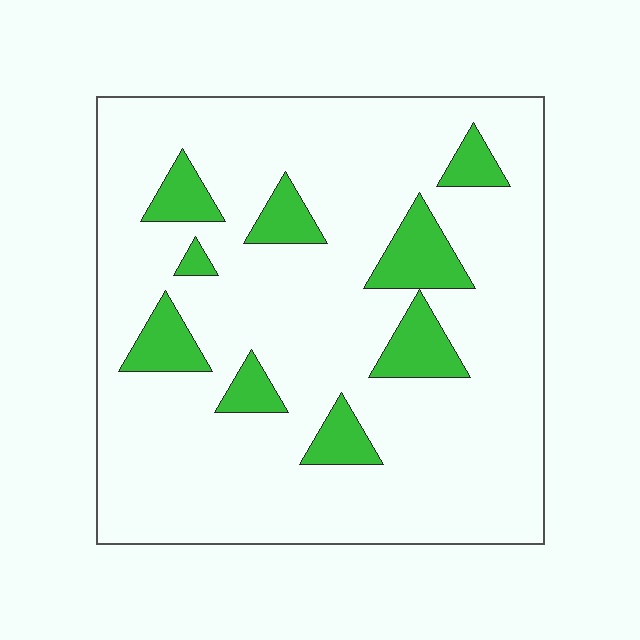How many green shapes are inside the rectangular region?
9.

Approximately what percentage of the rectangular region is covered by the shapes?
Approximately 15%.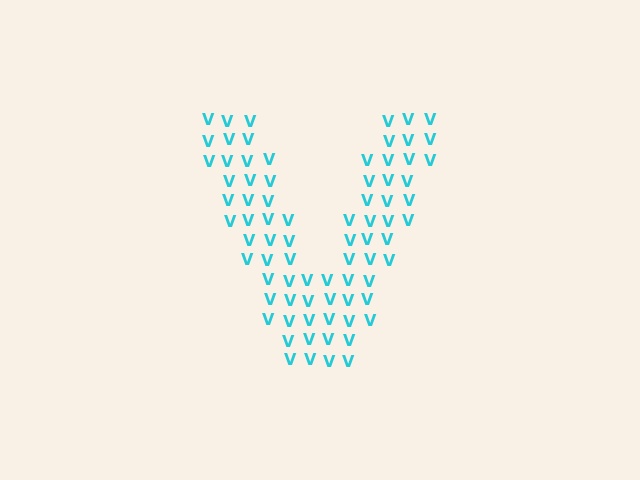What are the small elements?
The small elements are letter V's.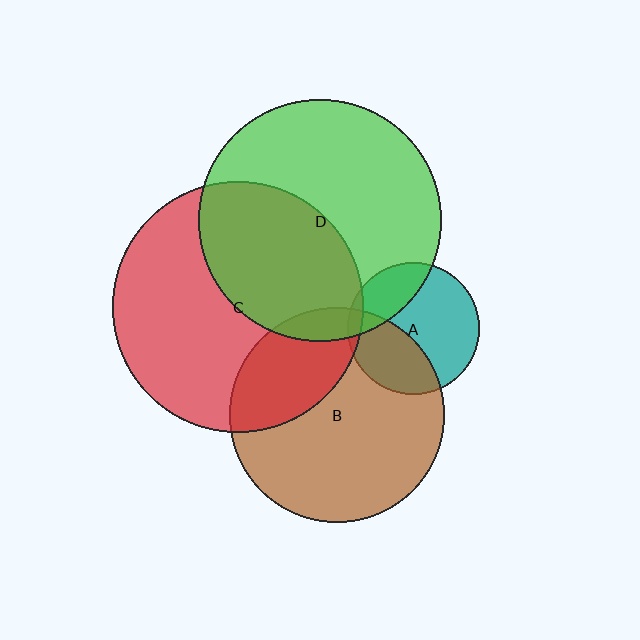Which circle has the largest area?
Circle C (red).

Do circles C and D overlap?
Yes.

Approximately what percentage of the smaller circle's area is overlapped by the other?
Approximately 40%.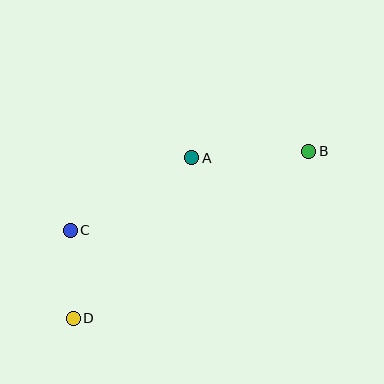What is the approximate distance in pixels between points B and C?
The distance between B and C is approximately 251 pixels.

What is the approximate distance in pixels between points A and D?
The distance between A and D is approximately 199 pixels.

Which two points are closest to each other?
Points C and D are closest to each other.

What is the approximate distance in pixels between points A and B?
The distance between A and B is approximately 117 pixels.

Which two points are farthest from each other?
Points B and D are farthest from each other.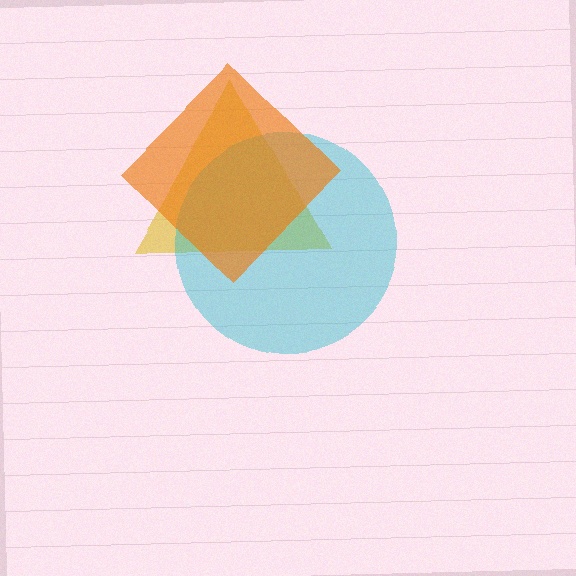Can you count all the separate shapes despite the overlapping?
Yes, there are 3 separate shapes.